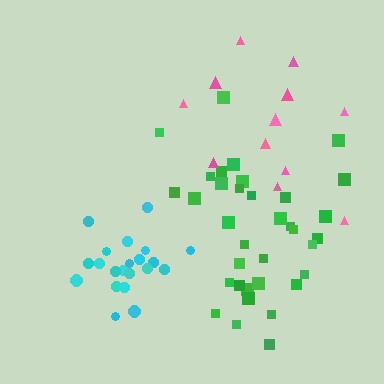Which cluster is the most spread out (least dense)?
Pink.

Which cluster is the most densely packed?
Cyan.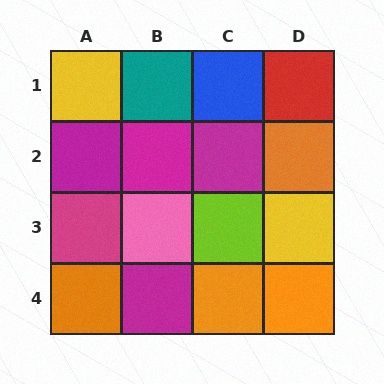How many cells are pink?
1 cell is pink.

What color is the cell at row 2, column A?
Magenta.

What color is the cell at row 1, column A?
Yellow.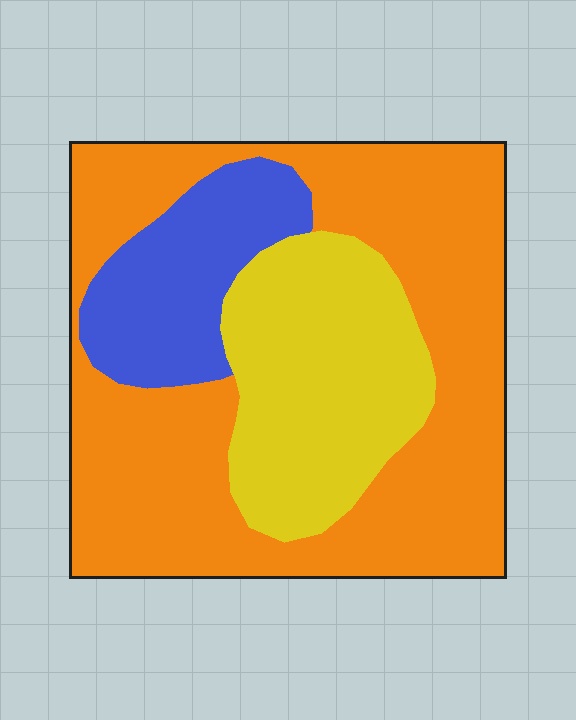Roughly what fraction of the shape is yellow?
Yellow takes up about one quarter (1/4) of the shape.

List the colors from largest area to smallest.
From largest to smallest: orange, yellow, blue.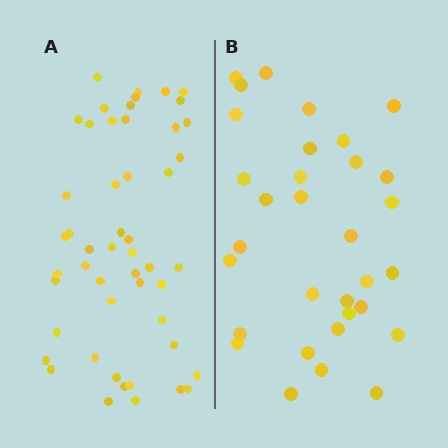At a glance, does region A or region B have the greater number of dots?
Region A (the left region) has more dots.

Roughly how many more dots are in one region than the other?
Region A has approximately 20 more dots than region B.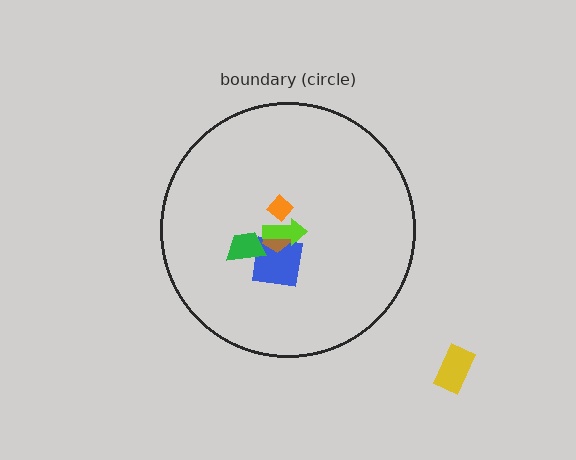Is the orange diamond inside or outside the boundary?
Inside.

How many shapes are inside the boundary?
5 inside, 1 outside.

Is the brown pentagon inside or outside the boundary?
Inside.